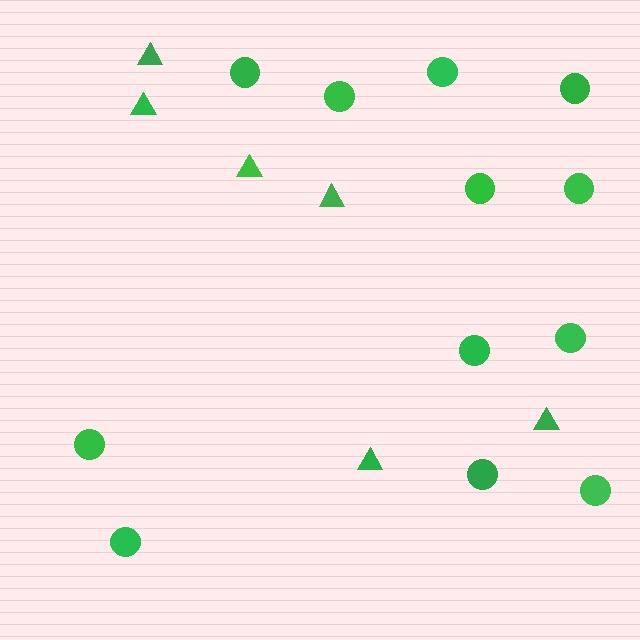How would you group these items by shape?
There are 2 groups: one group of circles (12) and one group of triangles (6).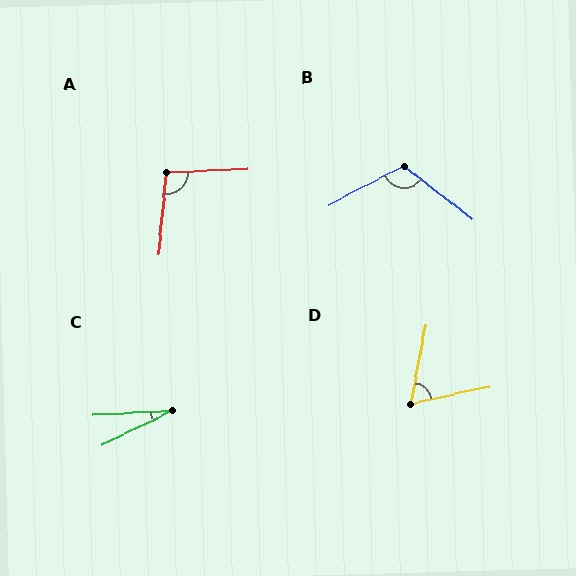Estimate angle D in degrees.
Approximately 66 degrees.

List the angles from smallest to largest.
C (23°), D (66°), A (98°), B (114°).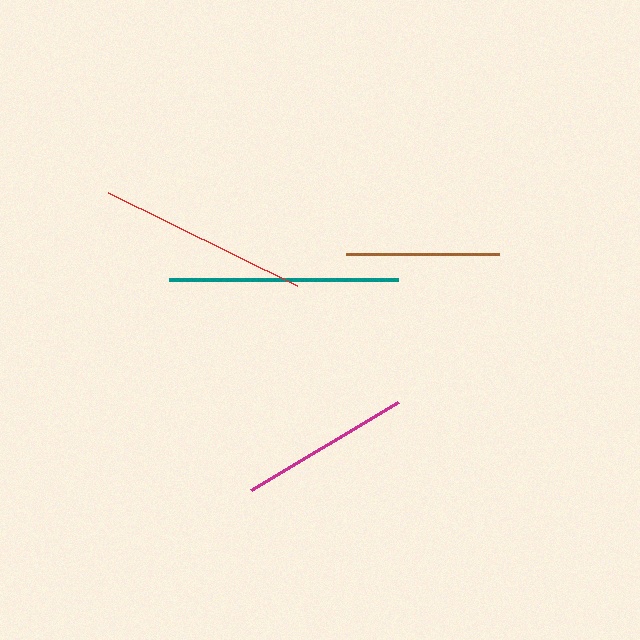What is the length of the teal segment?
The teal segment is approximately 229 pixels long.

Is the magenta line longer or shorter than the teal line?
The teal line is longer than the magenta line.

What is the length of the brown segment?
The brown segment is approximately 153 pixels long.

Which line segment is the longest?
The teal line is the longest at approximately 229 pixels.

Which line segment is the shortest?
The brown line is the shortest at approximately 153 pixels.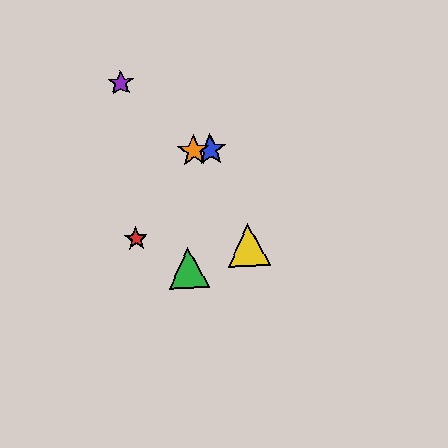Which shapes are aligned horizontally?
The blue star, the orange star are aligned horizontally.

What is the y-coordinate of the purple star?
The purple star is at y≈83.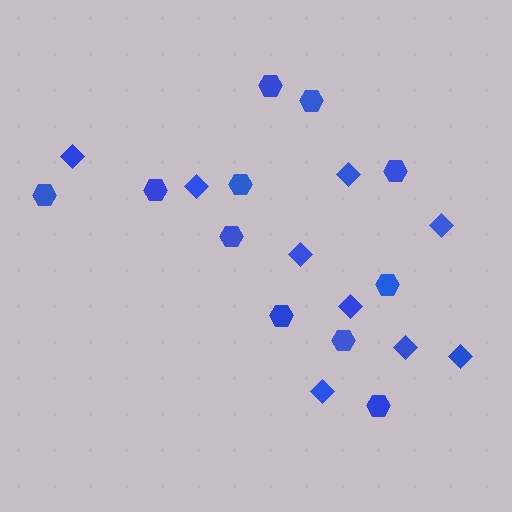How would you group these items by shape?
There are 2 groups: one group of hexagons (11) and one group of diamonds (9).